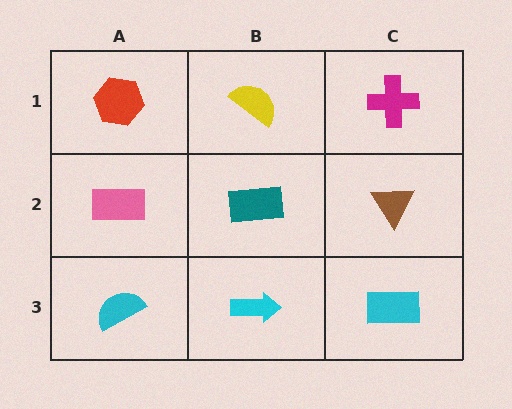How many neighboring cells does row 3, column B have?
3.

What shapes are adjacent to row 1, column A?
A pink rectangle (row 2, column A), a yellow semicircle (row 1, column B).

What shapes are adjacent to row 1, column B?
A teal rectangle (row 2, column B), a red hexagon (row 1, column A), a magenta cross (row 1, column C).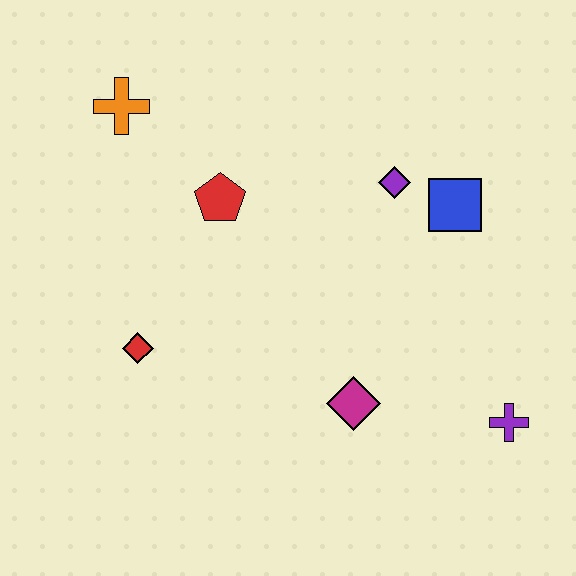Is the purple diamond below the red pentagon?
No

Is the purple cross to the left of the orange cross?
No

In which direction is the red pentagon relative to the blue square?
The red pentagon is to the left of the blue square.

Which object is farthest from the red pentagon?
The purple cross is farthest from the red pentagon.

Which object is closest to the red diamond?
The red pentagon is closest to the red diamond.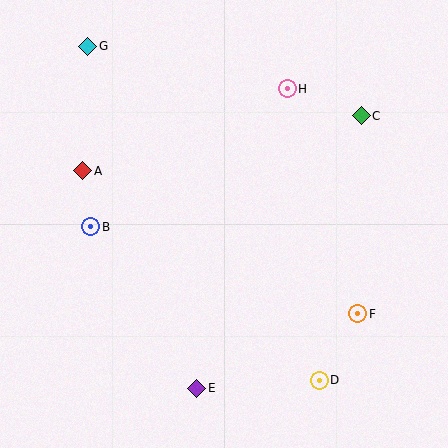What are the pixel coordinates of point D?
Point D is at (319, 380).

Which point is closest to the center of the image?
Point B at (91, 227) is closest to the center.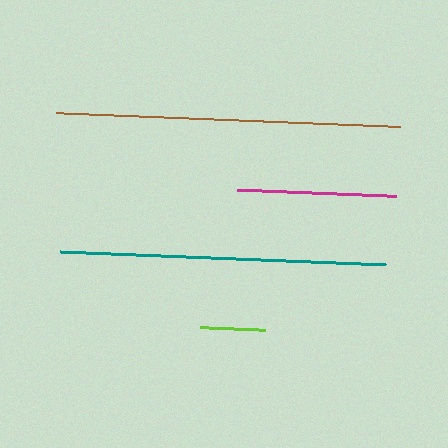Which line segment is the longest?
The brown line is the longest at approximately 344 pixels.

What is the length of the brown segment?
The brown segment is approximately 344 pixels long.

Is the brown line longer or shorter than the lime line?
The brown line is longer than the lime line.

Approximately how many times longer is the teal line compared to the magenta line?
The teal line is approximately 2.0 times the length of the magenta line.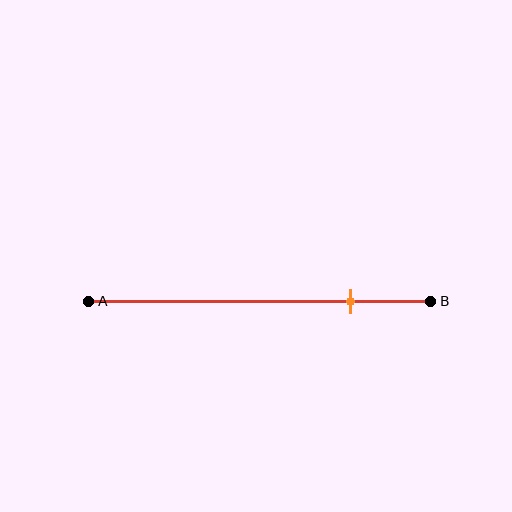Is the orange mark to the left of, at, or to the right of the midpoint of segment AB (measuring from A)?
The orange mark is to the right of the midpoint of segment AB.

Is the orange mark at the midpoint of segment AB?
No, the mark is at about 75% from A, not at the 50% midpoint.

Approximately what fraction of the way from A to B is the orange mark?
The orange mark is approximately 75% of the way from A to B.